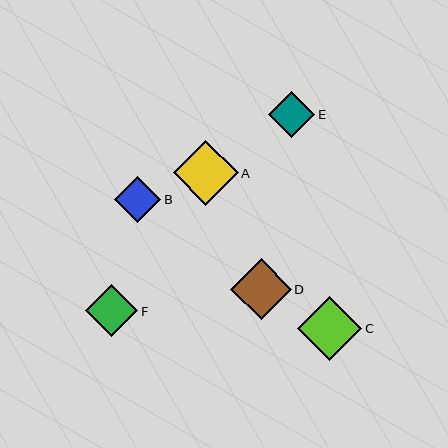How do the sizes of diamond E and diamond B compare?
Diamond E and diamond B are approximately the same size.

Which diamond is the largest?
Diamond A is the largest with a size of approximately 65 pixels.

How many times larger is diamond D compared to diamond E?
Diamond D is approximately 1.3 times the size of diamond E.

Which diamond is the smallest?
Diamond B is the smallest with a size of approximately 46 pixels.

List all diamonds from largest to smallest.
From largest to smallest: A, C, D, F, E, B.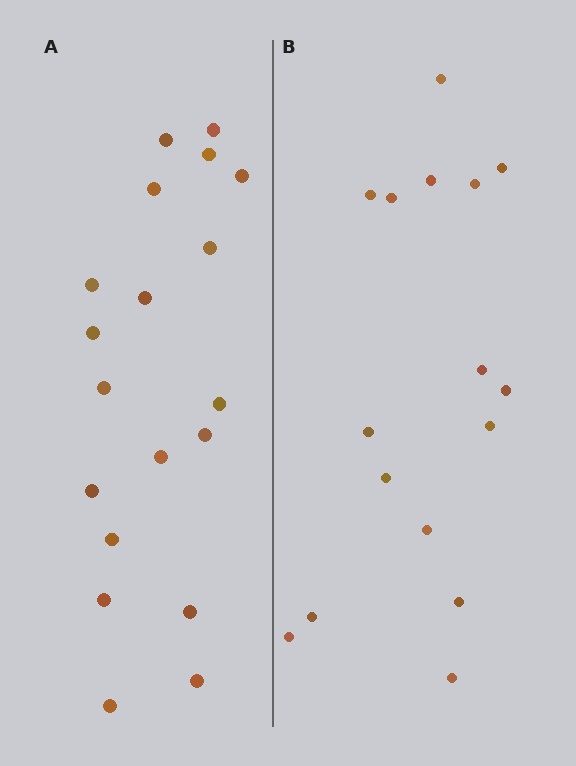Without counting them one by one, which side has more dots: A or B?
Region A (the left region) has more dots.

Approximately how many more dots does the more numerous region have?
Region A has just a few more — roughly 2 or 3 more dots than region B.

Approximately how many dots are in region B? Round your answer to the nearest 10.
About 20 dots. (The exact count is 16, which rounds to 20.)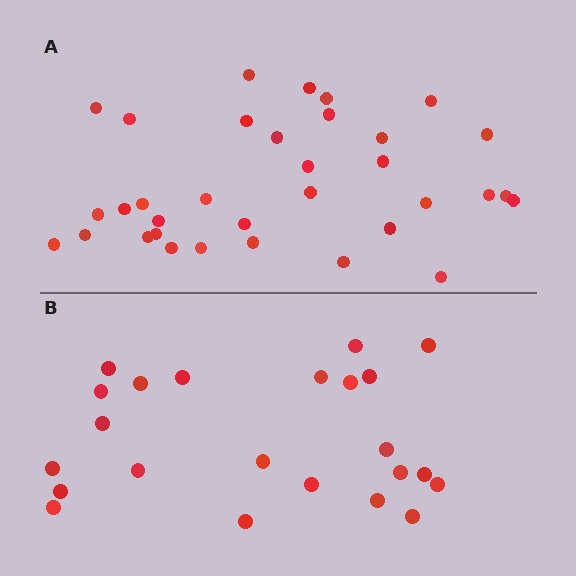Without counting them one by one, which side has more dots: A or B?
Region A (the top region) has more dots.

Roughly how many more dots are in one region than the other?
Region A has roughly 12 or so more dots than region B.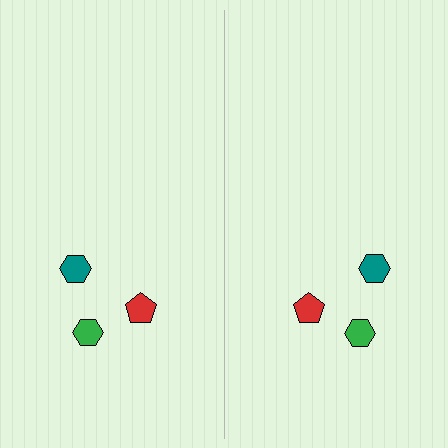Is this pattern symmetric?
Yes, this pattern has bilateral (reflection) symmetry.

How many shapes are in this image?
There are 6 shapes in this image.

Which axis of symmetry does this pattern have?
The pattern has a vertical axis of symmetry running through the center of the image.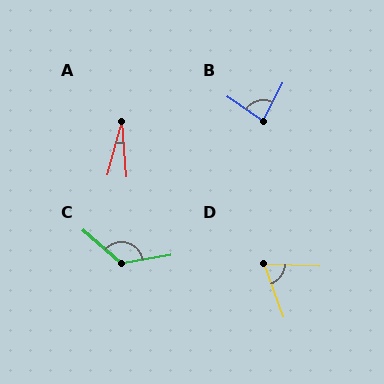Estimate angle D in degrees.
Approximately 68 degrees.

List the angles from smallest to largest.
A (20°), D (68°), B (82°), C (129°).